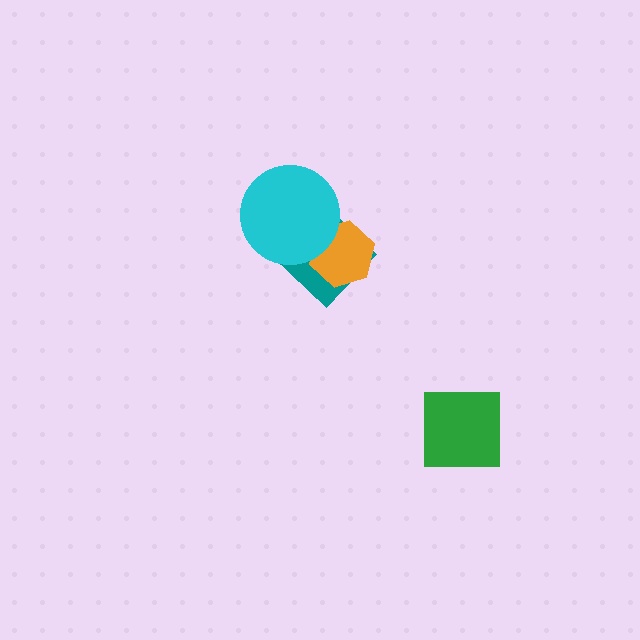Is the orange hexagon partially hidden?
Yes, it is partially covered by another shape.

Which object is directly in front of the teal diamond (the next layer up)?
The orange hexagon is directly in front of the teal diamond.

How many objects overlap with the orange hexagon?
2 objects overlap with the orange hexagon.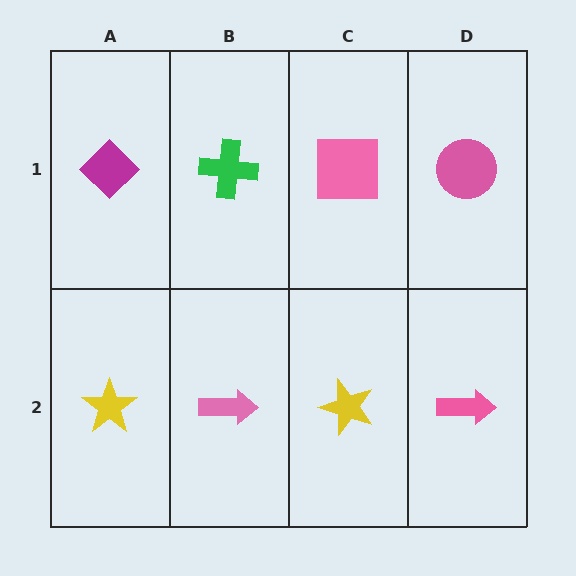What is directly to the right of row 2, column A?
A pink arrow.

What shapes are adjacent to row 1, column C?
A yellow star (row 2, column C), a green cross (row 1, column B), a pink circle (row 1, column D).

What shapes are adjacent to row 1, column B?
A pink arrow (row 2, column B), a magenta diamond (row 1, column A), a pink square (row 1, column C).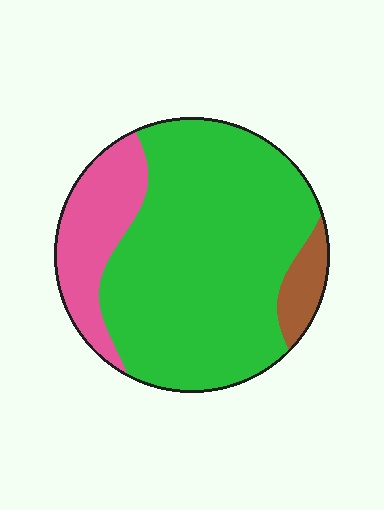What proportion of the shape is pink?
Pink takes up between a sixth and a third of the shape.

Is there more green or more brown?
Green.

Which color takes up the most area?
Green, at roughly 75%.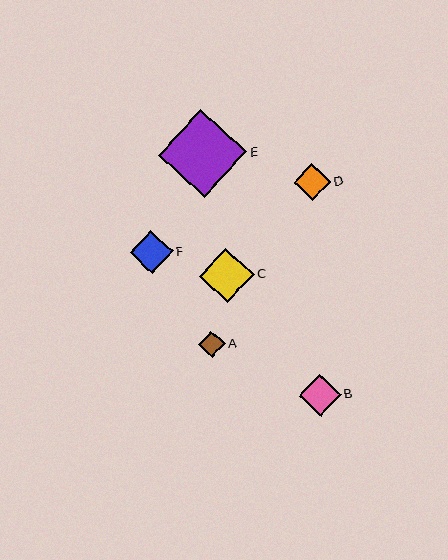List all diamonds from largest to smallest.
From largest to smallest: E, C, F, B, D, A.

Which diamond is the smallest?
Diamond A is the smallest with a size of approximately 27 pixels.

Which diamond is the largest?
Diamond E is the largest with a size of approximately 88 pixels.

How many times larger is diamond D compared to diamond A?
Diamond D is approximately 1.4 times the size of diamond A.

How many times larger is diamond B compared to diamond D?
Diamond B is approximately 1.1 times the size of diamond D.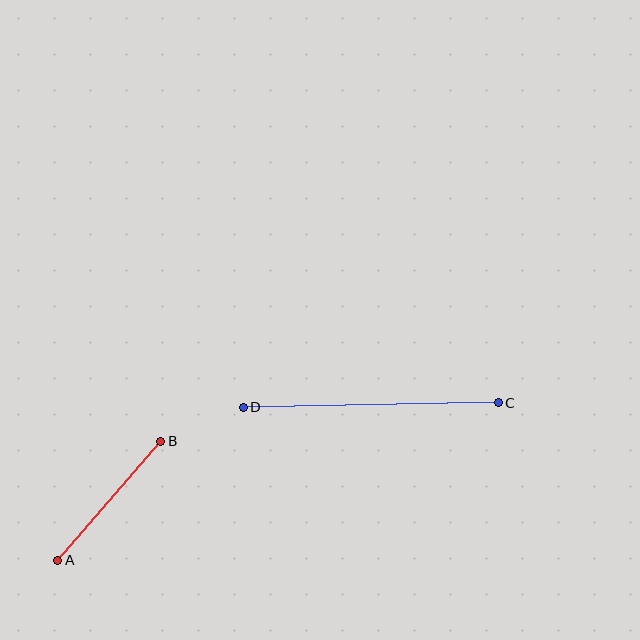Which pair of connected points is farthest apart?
Points C and D are farthest apart.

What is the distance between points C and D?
The distance is approximately 255 pixels.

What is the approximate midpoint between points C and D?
The midpoint is at approximately (371, 405) pixels.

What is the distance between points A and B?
The distance is approximately 157 pixels.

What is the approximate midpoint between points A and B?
The midpoint is at approximately (109, 501) pixels.